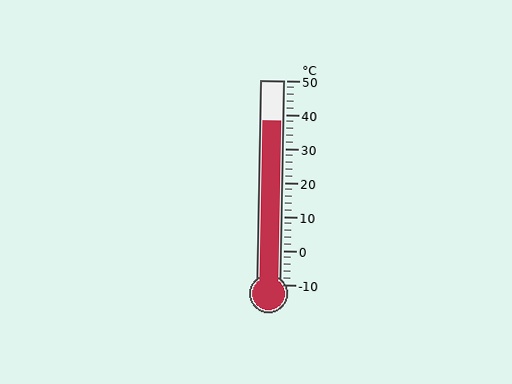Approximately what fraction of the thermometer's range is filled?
The thermometer is filled to approximately 80% of its range.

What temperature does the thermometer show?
The thermometer shows approximately 38°C.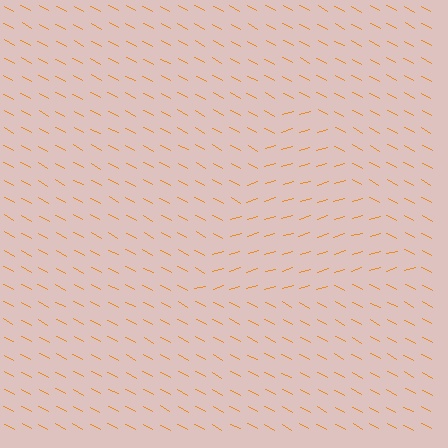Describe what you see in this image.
The image is filled with small orange line segments. A triangle region in the image has lines oriented differently from the surrounding lines, creating a visible texture boundary.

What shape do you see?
I see a triangle.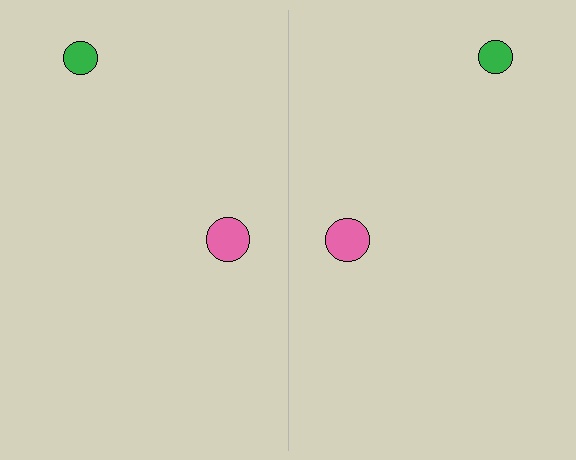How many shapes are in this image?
There are 4 shapes in this image.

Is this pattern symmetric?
Yes, this pattern has bilateral (reflection) symmetry.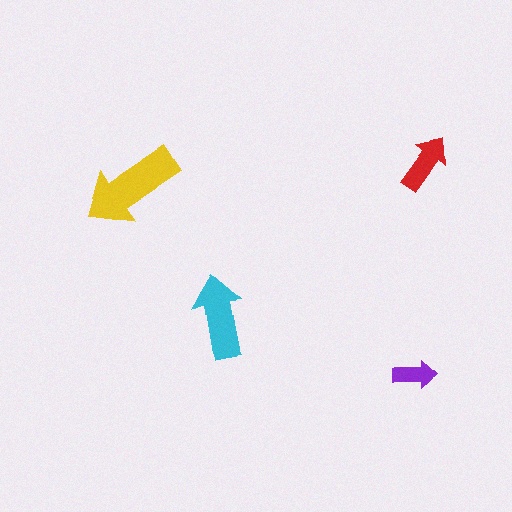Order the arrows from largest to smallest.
the yellow one, the cyan one, the red one, the purple one.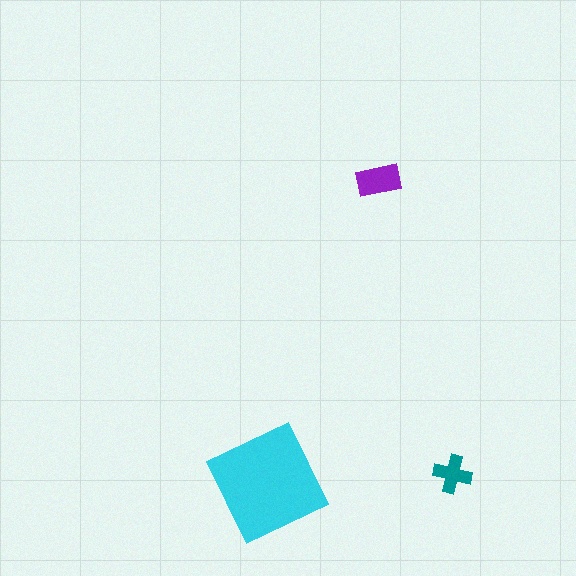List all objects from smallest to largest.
The teal cross, the purple rectangle, the cyan diamond.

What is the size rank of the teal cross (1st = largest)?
3rd.